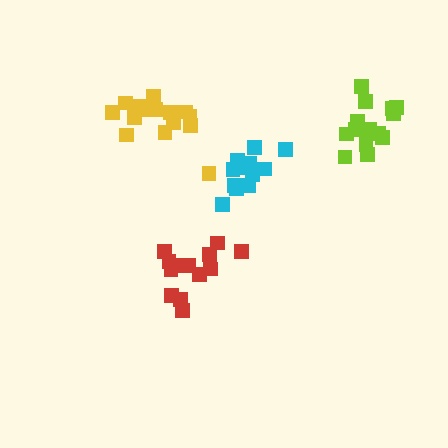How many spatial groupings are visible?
There are 4 spatial groupings.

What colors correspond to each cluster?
The clusters are colored: lime, cyan, red, yellow.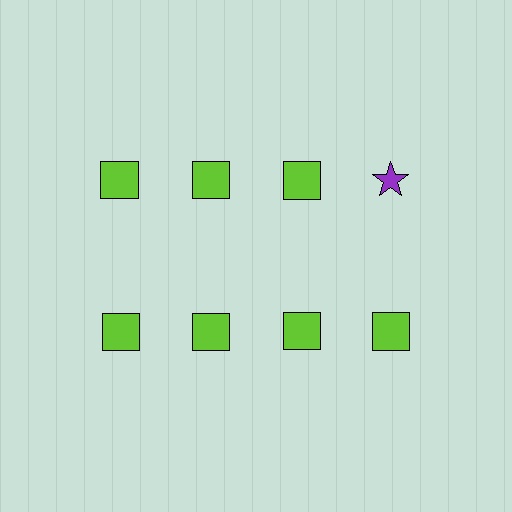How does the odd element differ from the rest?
It differs in both color (purple instead of lime) and shape (star instead of square).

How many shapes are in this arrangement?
There are 8 shapes arranged in a grid pattern.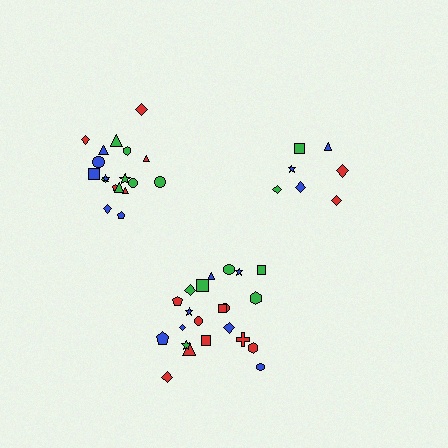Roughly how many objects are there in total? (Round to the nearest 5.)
Roughly 45 objects in total.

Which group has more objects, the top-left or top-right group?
The top-left group.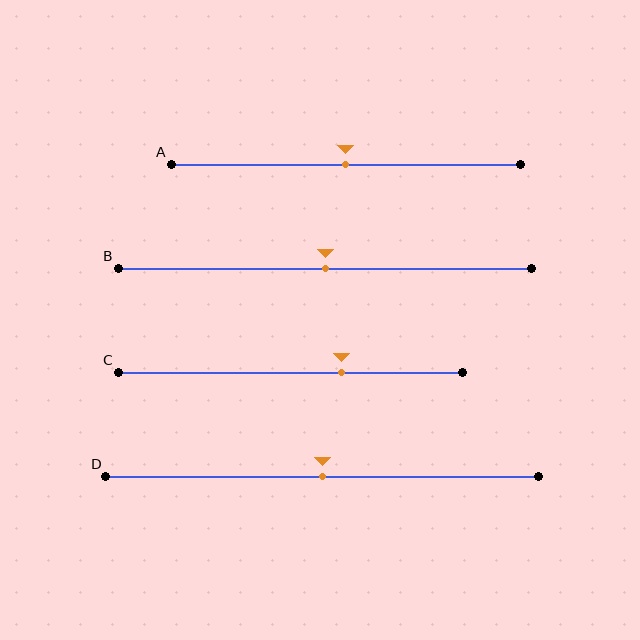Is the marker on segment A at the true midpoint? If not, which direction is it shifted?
Yes, the marker on segment A is at the true midpoint.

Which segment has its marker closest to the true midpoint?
Segment A has its marker closest to the true midpoint.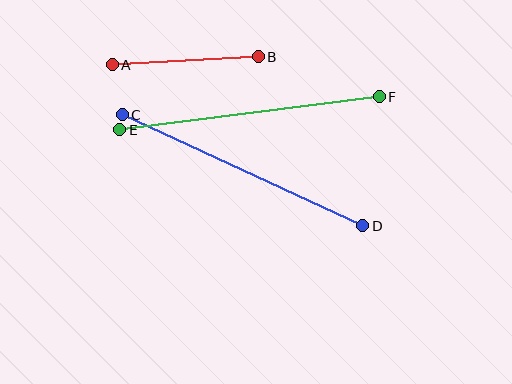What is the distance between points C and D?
The distance is approximately 265 pixels.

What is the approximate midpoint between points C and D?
The midpoint is at approximately (243, 170) pixels.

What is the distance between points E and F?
The distance is approximately 262 pixels.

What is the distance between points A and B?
The distance is approximately 146 pixels.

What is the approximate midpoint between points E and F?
The midpoint is at approximately (249, 113) pixels.